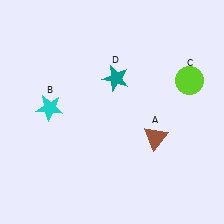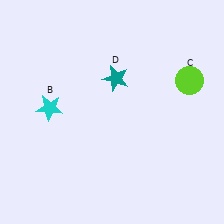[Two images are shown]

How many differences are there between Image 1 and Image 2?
There is 1 difference between the two images.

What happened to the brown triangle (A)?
The brown triangle (A) was removed in Image 2. It was in the bottom-right area of Image 1.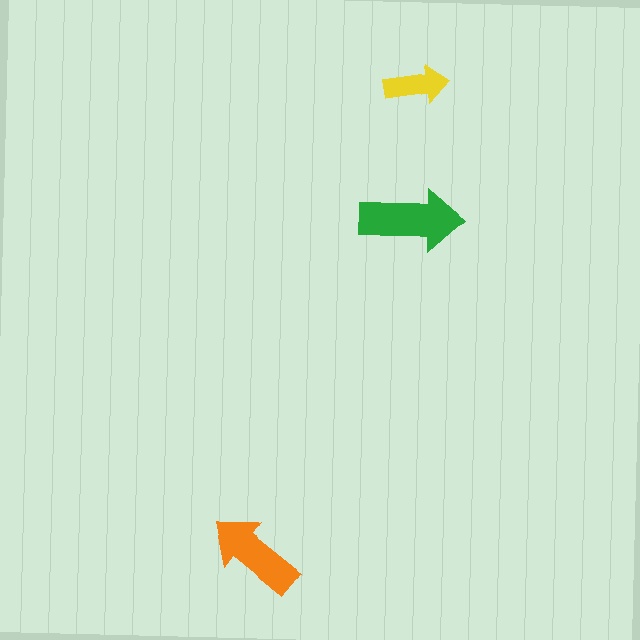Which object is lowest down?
The orange arrow is bottommost.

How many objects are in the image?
There are 3 objects in the image.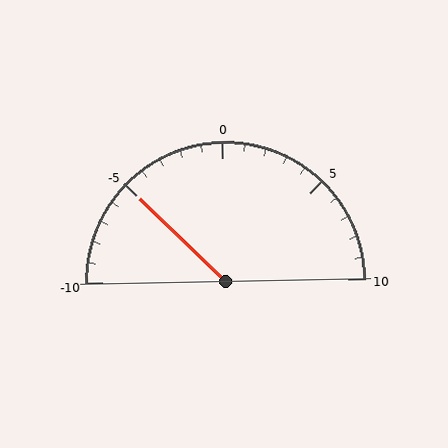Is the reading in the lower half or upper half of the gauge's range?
The reading is in the lower half of the range (-10 to 10).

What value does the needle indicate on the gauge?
The needle indicates approximately -5.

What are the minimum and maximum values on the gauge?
The gauge ranges from -10 to 10.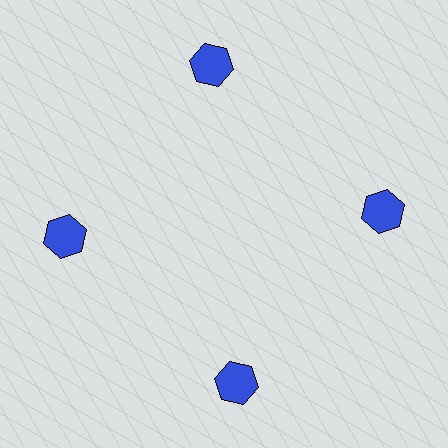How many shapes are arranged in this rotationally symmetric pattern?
There are 4 shapes, arranged in 4 groups of 1.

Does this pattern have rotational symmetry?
Yes, this pattern has 4-fold rotational symmetry. It looks the same after rotating 90 degrees around the center.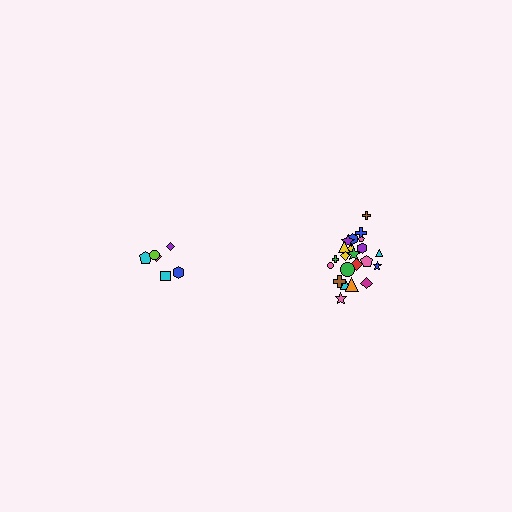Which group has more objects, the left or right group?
The right group.